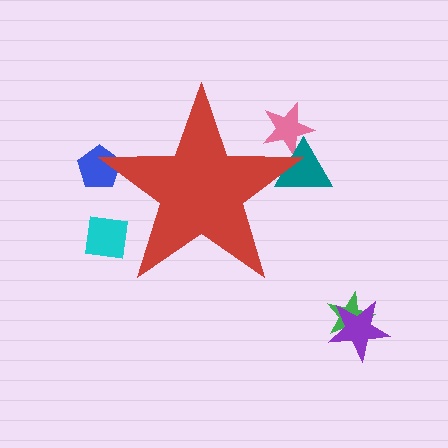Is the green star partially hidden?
No, the green star is fully visible.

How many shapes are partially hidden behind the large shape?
4 shapes are partially hidden.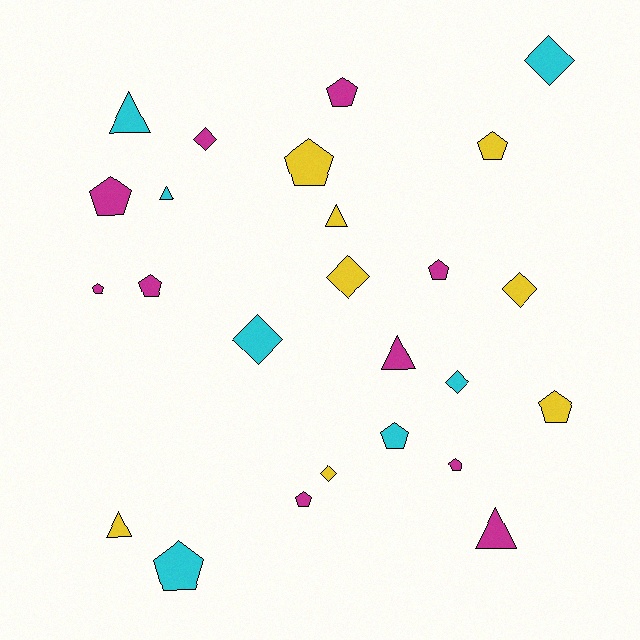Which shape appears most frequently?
Pentagon, with 12 objects.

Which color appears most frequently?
Magenta, with 10 objects.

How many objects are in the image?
There are 25 objects.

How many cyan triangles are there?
There are 2 cyan triangles.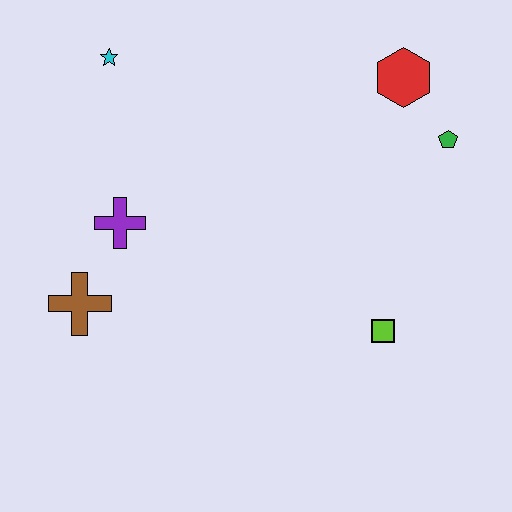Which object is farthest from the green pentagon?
The brown cross is farthest from the green pentagon.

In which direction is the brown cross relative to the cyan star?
The brown cross is below the cyan star.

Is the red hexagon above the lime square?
Yes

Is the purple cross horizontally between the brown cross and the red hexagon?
Yes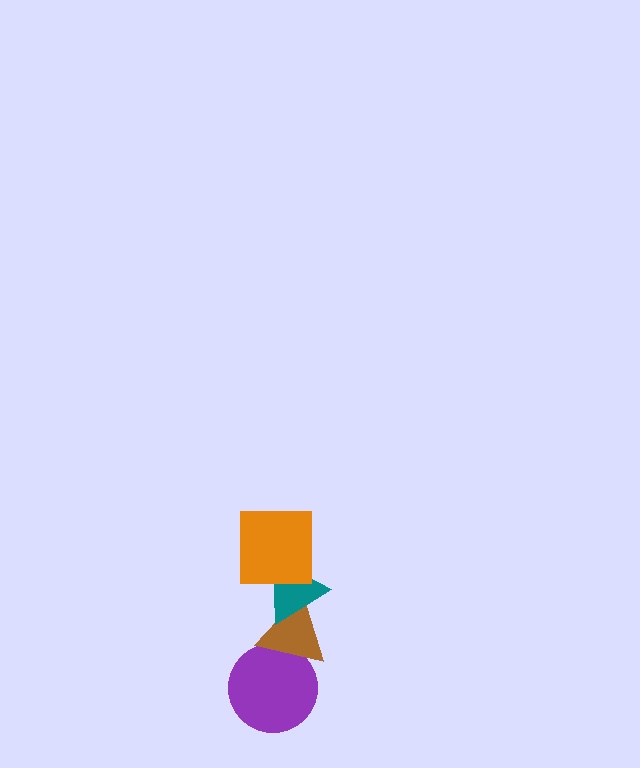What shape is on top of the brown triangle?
The teal triangle is on top of the brown triangle.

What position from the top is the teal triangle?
The teal triangle is 2nd from the top.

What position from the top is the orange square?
The orange square is 1st from the top.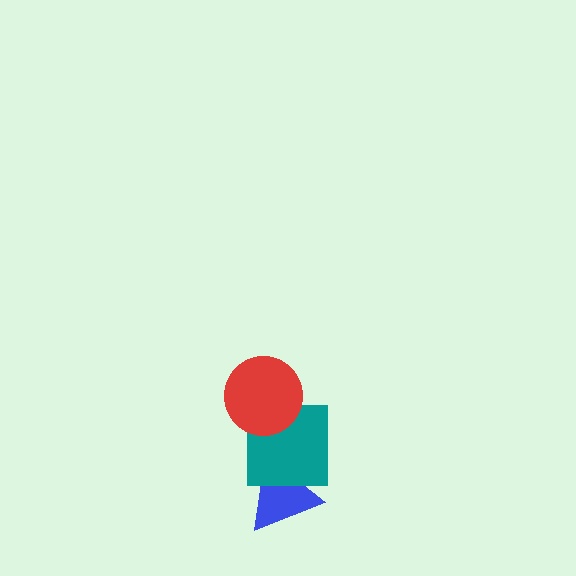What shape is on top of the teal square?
The red circle is on top of the teal square.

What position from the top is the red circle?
The red circle is 1st from the top.